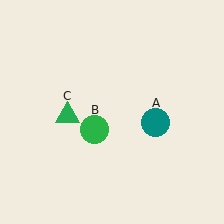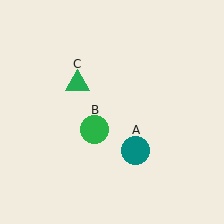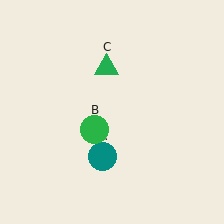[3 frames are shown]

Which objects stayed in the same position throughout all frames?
Green circle (object B) remained stationary.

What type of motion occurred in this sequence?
The teal circle (object A), green triangle (object C) rotated clockwise around the center of the scene.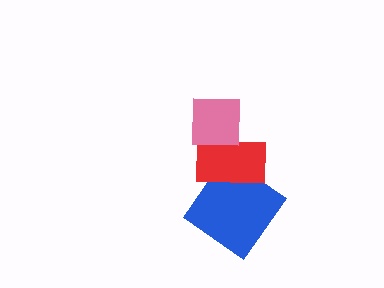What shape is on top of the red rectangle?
The pink square is on top of the red rectangle.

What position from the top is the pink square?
The pink square is 1st from the top.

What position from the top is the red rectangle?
The red rectangle is 2nd from the top.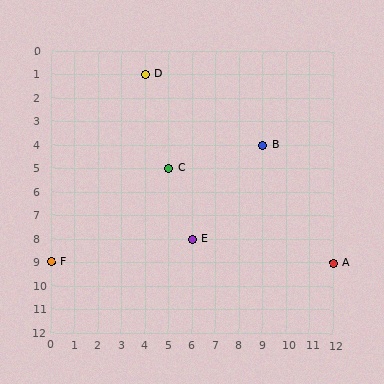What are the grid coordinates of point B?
Point B is at grid coordinates (9, 4).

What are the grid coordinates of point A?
Point A is at grid coordinates (12, 9).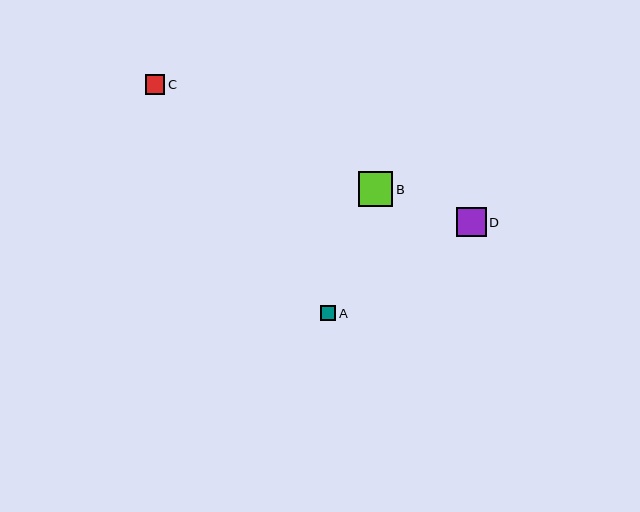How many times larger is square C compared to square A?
Square C is approximately 1.3 times the size of square A.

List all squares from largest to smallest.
From largest to smallest: B, D, C, A.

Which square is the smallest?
Square A is the smallest with a size of approximately 15 pixels.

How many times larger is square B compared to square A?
Square B is approximately 2.3 times the size of square A.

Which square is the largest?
Square B is the largest with a size of approximately 35 pixels.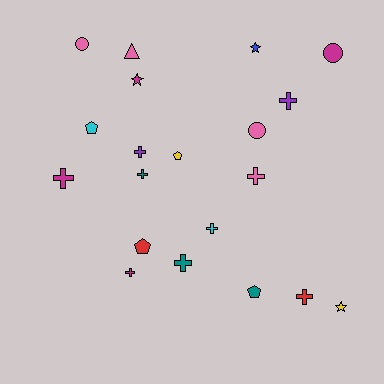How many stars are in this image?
There are 3 stars.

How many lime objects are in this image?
There are no lime objects.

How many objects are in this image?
There are 20 objects.